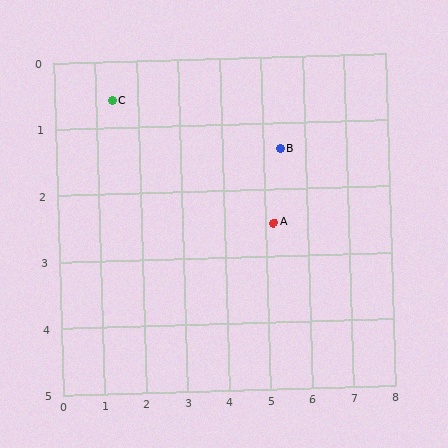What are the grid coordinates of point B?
Point B is at approximately (5.4, 1.4).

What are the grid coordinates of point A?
Point A is at approximately (5.2, 2.5).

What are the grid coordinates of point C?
Point C is at approximately (1.4, 0.6).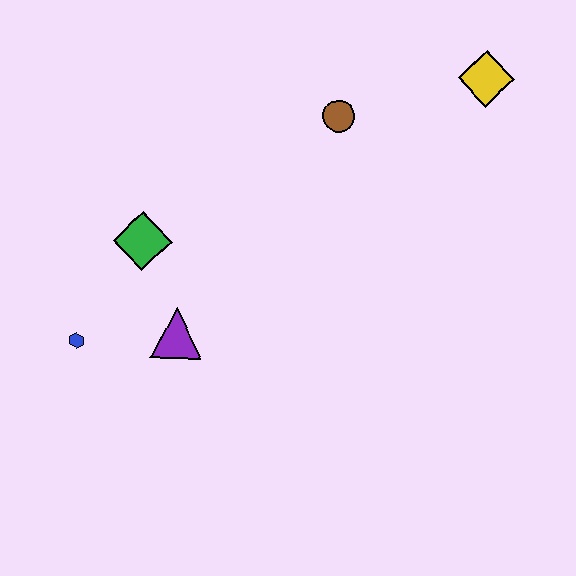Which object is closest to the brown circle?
The yellow diamond is closest to the brown circle.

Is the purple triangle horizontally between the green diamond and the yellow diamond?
Yes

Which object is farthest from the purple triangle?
The yellow diamond is farthest from the purple triangle.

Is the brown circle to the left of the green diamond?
No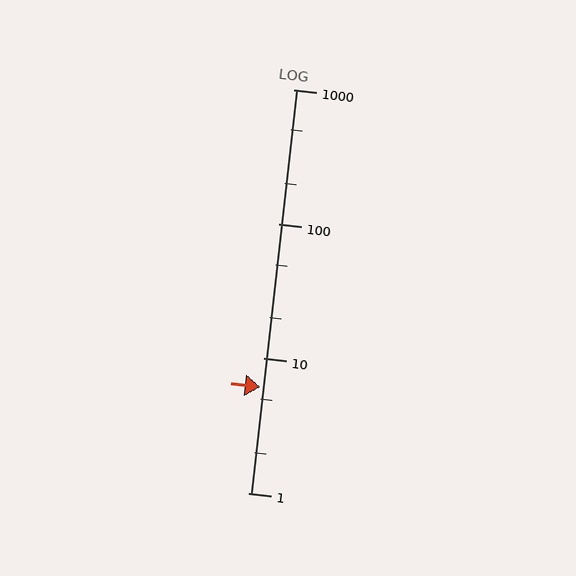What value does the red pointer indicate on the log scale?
The pointer indicates approximately 6.1.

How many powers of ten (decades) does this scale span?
The scale spans 3 decades, from 1 to 1000.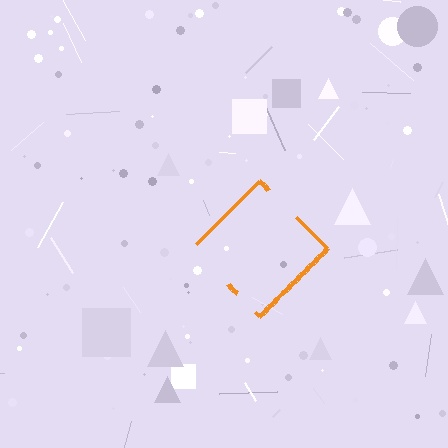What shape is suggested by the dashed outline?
The dashed outline suggests a diamond.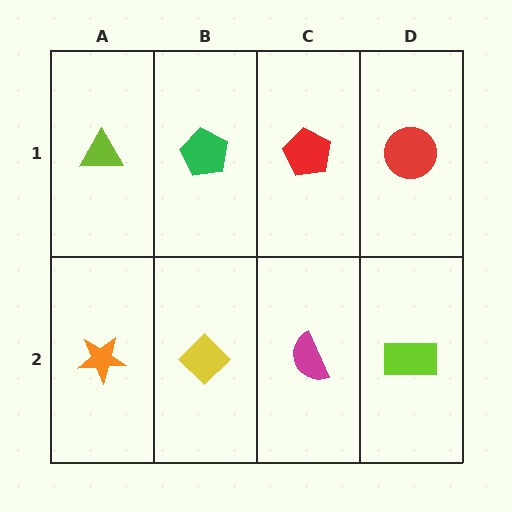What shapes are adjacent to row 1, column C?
A magenta semicircle (row 2, column C), a green pentagon (row 1, column B), a red circle (row 1, column D).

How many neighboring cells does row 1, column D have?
2.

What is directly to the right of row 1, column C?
A red circle.